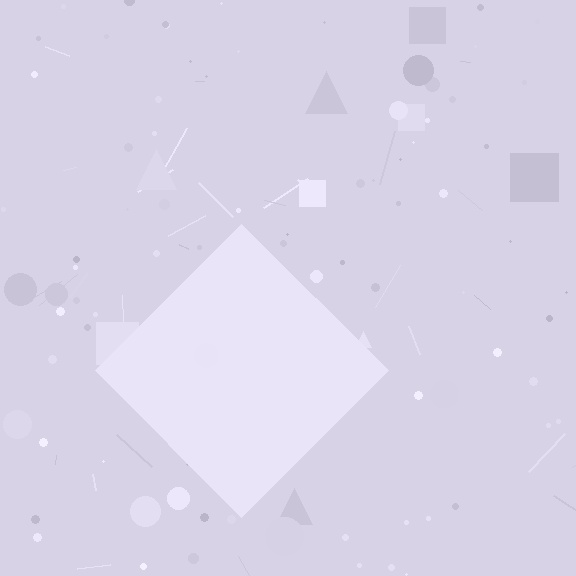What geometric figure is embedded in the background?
A diamond is embedded in the background.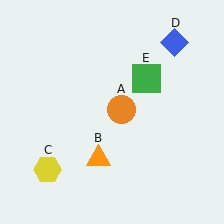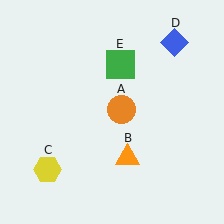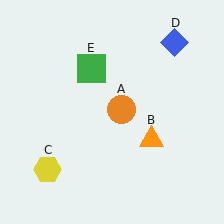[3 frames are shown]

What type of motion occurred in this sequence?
The orange triangle (object B), green square (object E) rotated counterclockwise around the center of the scene.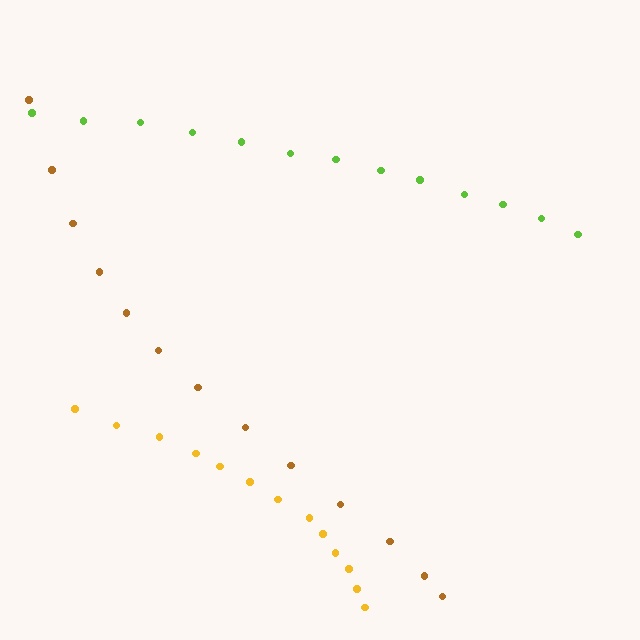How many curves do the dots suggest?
There are 3 distinct paths.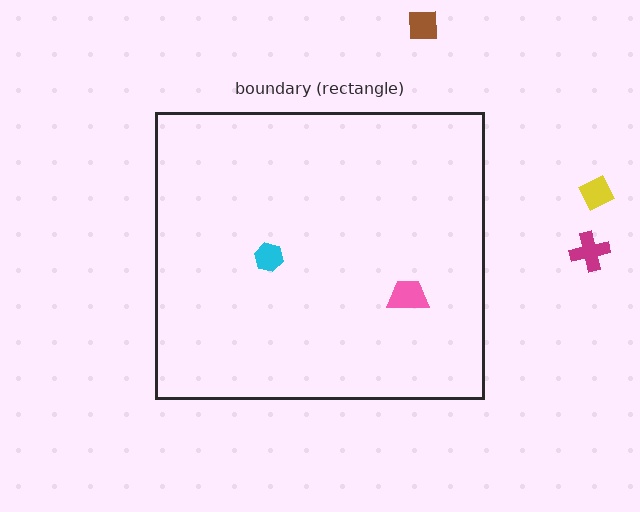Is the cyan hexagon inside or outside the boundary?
Inside.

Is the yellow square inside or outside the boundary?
Outside.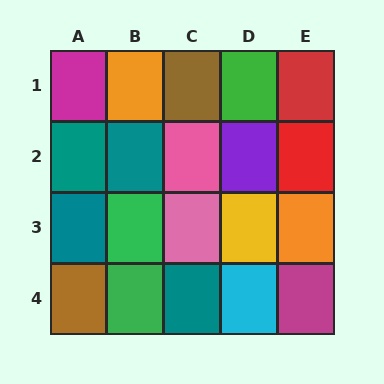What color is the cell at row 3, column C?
Pink.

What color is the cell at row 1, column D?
Green.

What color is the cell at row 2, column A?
Teal.